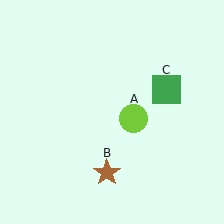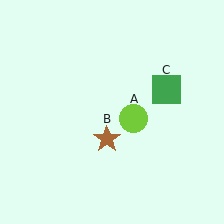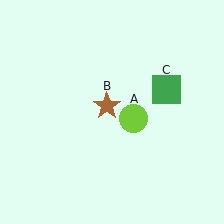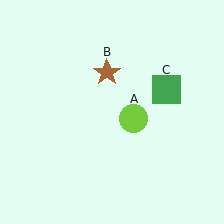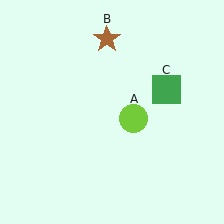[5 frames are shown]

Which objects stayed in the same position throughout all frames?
Lime circle (object A) and green square (object C) remained stationary.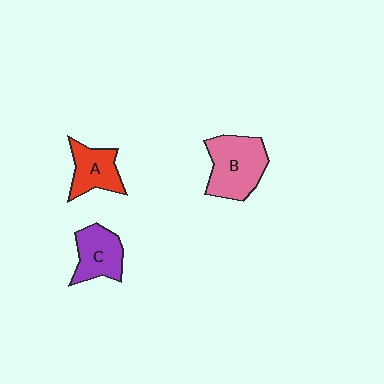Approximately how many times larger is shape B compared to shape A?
Approximately 1.5 times.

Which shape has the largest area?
Shape B (pink).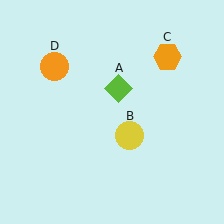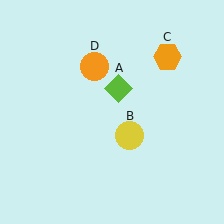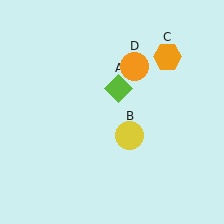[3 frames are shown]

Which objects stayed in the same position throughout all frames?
Lime diamond (object A) and yellow circle (object B) and orange hexagon (object C) remained stationary.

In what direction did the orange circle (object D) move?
The orange circle (object D) moved right.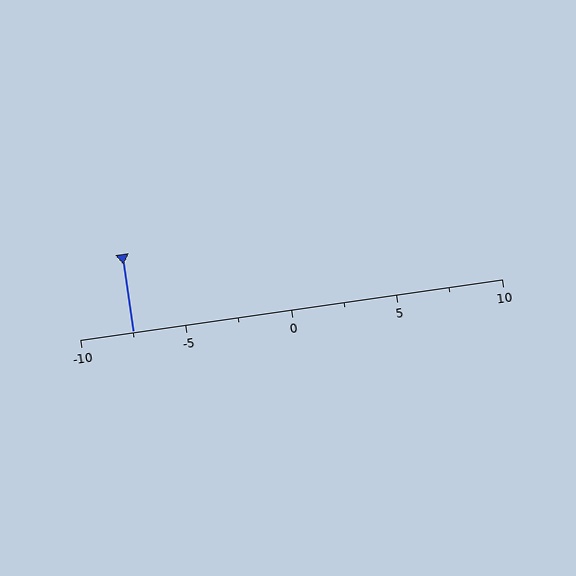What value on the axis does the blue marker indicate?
The marker indicates approximately -7.5.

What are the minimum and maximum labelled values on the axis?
The axis runs from -10 to 10.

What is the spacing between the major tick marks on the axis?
The major ticks are spaced 5 apart.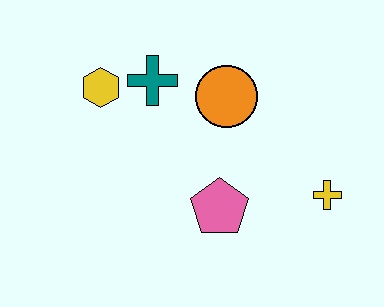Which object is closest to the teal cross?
The yellow hexagon is closest to the teal cross.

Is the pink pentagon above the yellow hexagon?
No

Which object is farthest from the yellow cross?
The yellow hexagon is farthest from the yellow cross.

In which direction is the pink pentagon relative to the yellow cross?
The pink pentagon is to the left of the yellow cross.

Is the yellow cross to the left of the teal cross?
No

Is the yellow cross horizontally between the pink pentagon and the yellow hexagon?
No